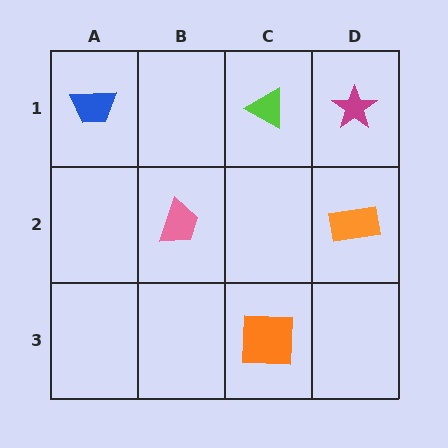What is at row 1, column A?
A blue trapezoid.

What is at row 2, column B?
A pink trapezoid.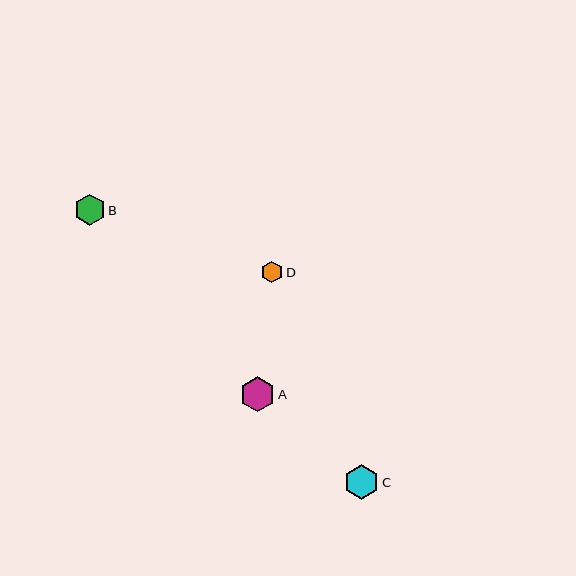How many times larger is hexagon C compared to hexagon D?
Hexagon C is approximately 1.6 times the size of hexagon D.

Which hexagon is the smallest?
Hexagon D is the smallest with a size of approximately 22 pixels.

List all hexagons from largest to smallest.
From largest to smallest: A, C, B, D.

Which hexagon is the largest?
Hexagon A is the largest with a size of approximately 35 pixels.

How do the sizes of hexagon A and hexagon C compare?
Hexagon A and hexagon C are approximately the same size.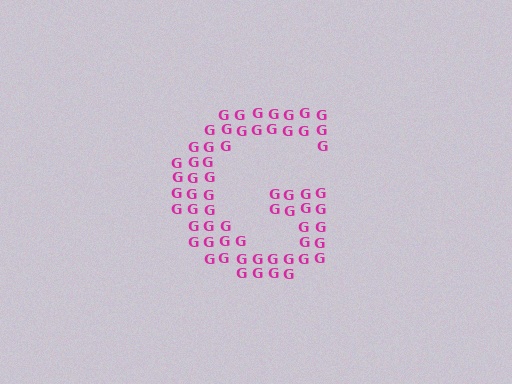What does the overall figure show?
The overall figure shows the letter G.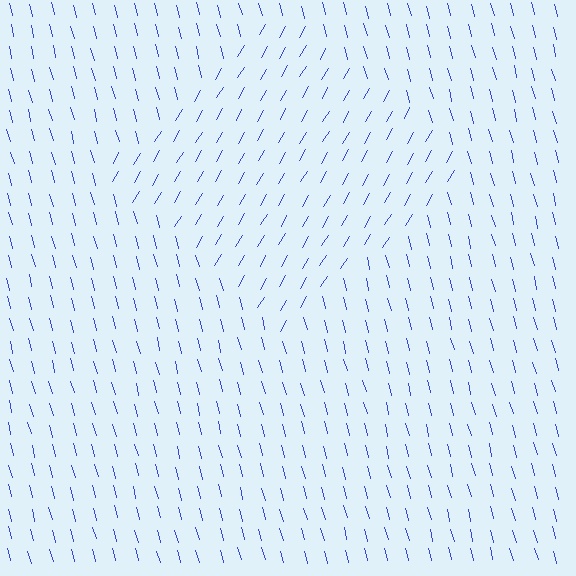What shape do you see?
I see a diamond.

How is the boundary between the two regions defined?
The boundary is defined purely by a change in line orientation (approximately 45 degrees difference). All lines are the same color and thickness.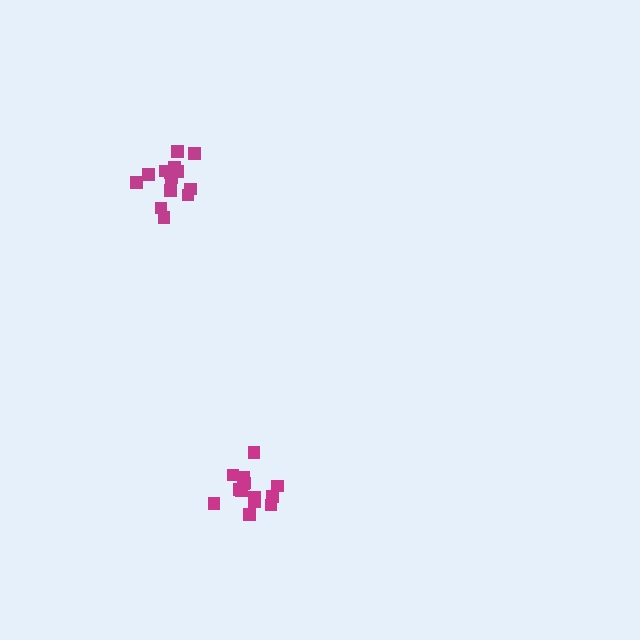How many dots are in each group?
Group 1: 15 dots, Group 2: 14 dots (29 total).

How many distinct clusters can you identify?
There are 2 distinct clusters.